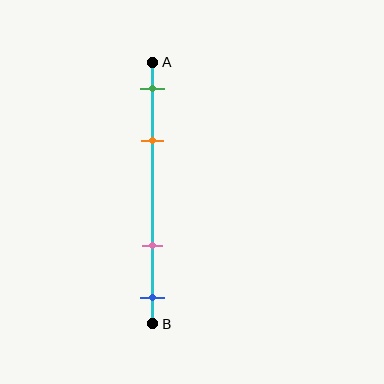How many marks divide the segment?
There are 4 marks dividing the segment.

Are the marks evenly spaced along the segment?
No, the marks are not evenly spaced.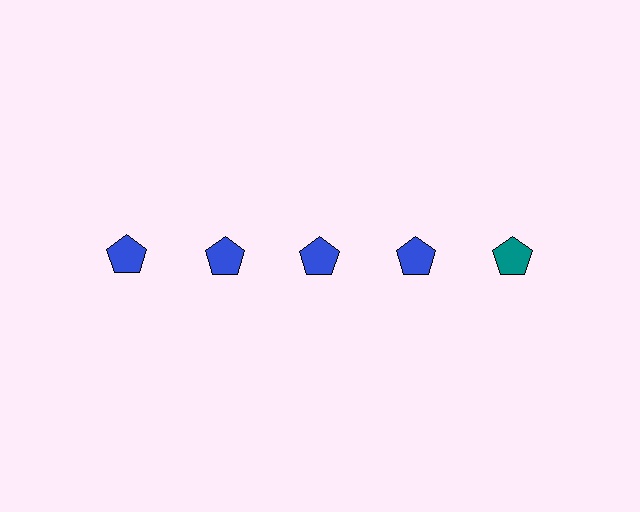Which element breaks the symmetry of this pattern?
The teal pentagon in the top row, rightmost column breaks the symmetry. All other shapes are blue pentagons.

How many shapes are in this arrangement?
There are 5 shapes arranged in a grid pattern.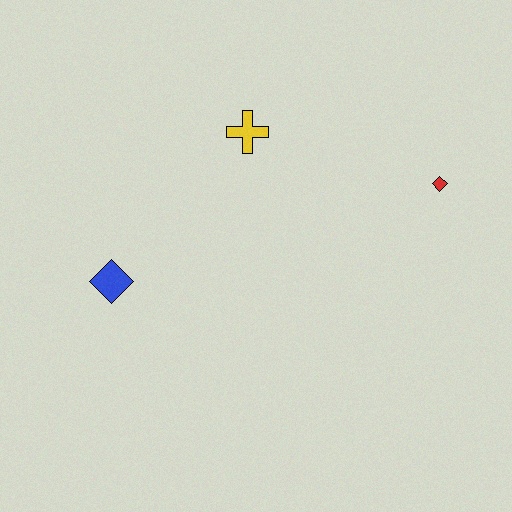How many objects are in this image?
There are 3 objects.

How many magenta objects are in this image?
There are no magenta objects.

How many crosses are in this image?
There is 1 cross.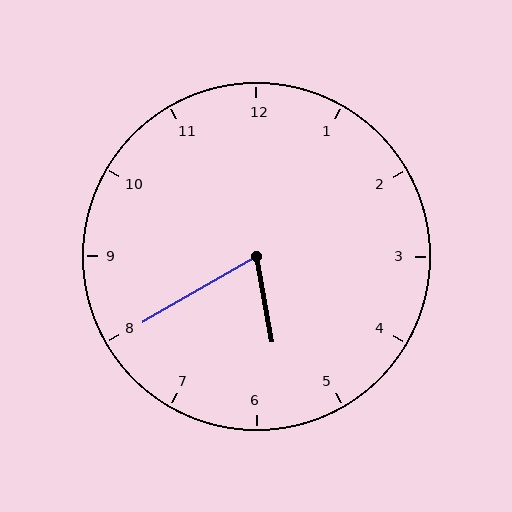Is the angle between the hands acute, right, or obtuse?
It is acute.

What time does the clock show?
5:40.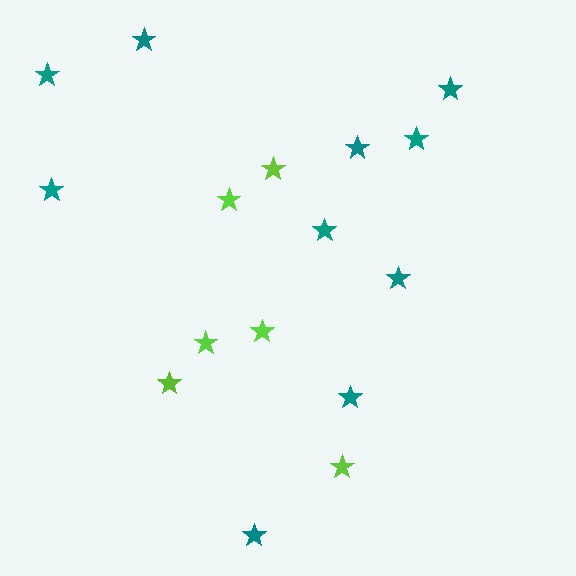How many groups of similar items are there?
There are 2 groups: one group of teal stars (10) and one group of lime stars (6).